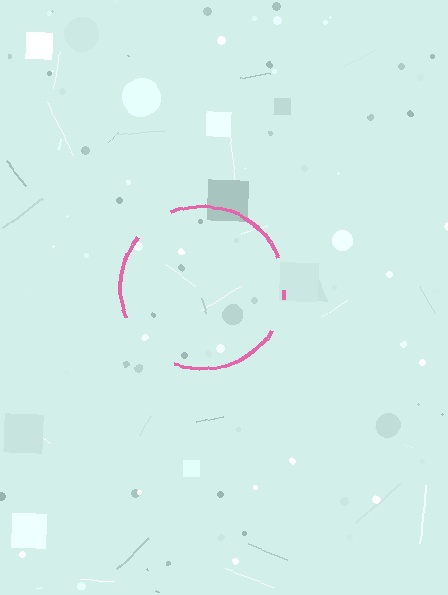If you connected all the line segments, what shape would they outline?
They would outline a circle.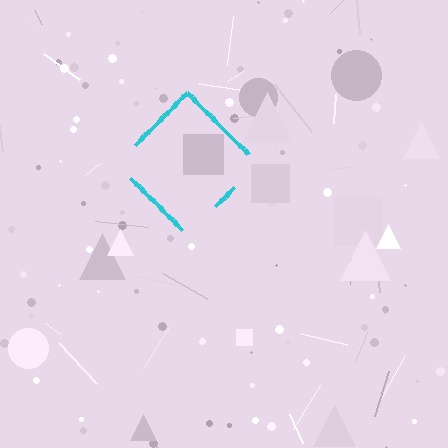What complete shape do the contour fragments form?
The contour fragments form a diamond.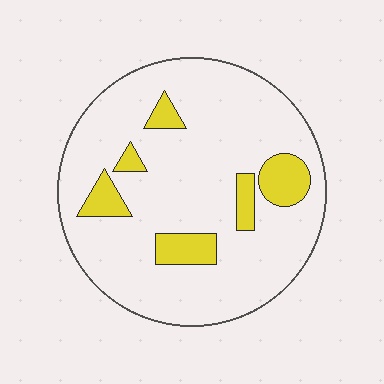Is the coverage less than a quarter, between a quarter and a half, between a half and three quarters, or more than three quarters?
Less than a quarter.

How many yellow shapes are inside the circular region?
6.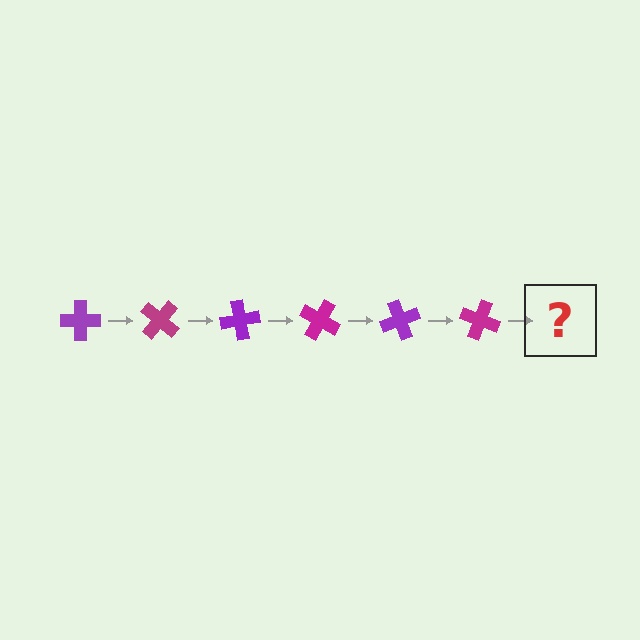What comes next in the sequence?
The next element should be a purple cross, rotated 240 degrees from the start.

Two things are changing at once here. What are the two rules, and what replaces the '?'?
The two rules are that it rotates 40 degrees each step and the color cycles through purple and magenta. The '?' should be a purple cross, rotated 240 degrees from the start.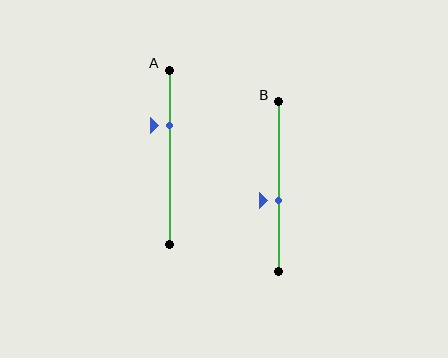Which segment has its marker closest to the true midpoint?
Segment B has its marker closest to the true midpoint.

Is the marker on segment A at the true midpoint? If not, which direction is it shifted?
No, the marker on segment A is shifted upward by about 18% of the segment length.